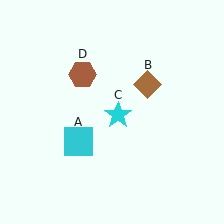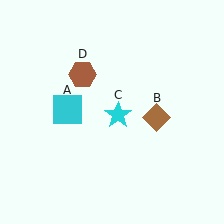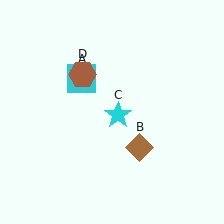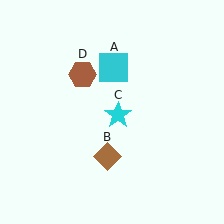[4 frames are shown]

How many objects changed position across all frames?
2 objects changed position: cyan square (object A), brown diamond (object B).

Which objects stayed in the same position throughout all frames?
Cyan star (object C) and brown hexagon (object D) remained stationary.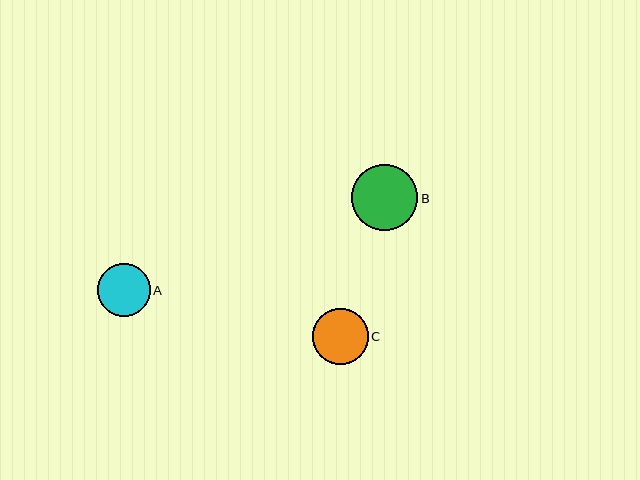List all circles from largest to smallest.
From largest to smallest: B, C, A.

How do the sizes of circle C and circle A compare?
Circle C and circle A are approximately the same size.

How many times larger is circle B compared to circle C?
Circle B is approximately 1.2 times the size of circle C.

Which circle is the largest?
Circle B is the largest with a size of approximately 67 pixels.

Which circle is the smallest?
Circle A is the smallest with a size of approximately 52 pixels.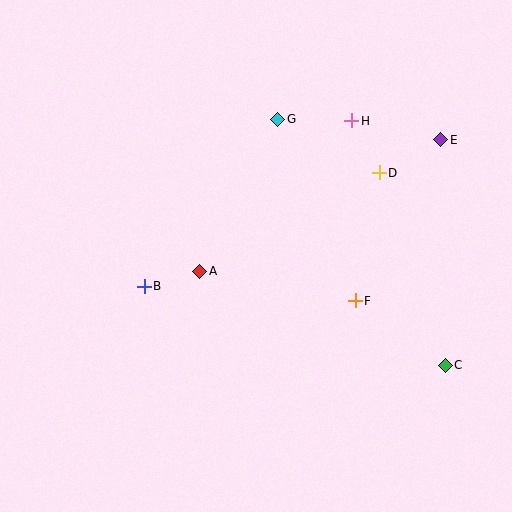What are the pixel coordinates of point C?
Point C is at (445, 365).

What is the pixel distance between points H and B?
The distance between H and B is 266 pixels.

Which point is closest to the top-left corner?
Point G is closest to the top-left corner.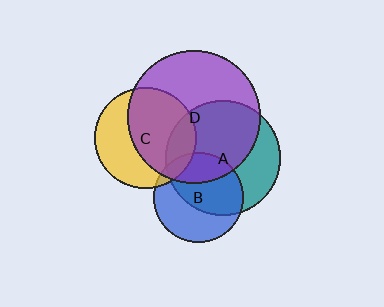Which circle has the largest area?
Circle D (purple).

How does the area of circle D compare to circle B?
Approximately 2.2 times.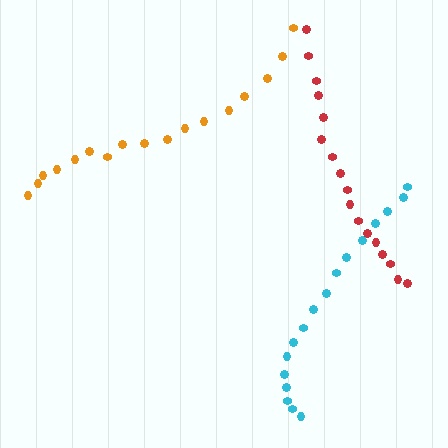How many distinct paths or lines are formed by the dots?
There are 3 distinct paths.